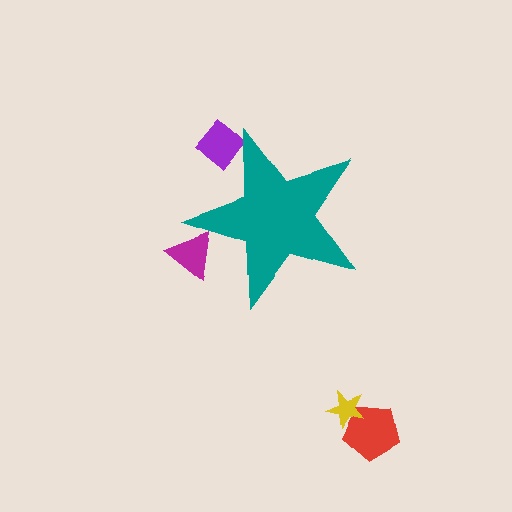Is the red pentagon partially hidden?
No, the red pentagon is fully visible.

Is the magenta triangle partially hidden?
Yes, the magenta triangle is partially hidden behind the teal star.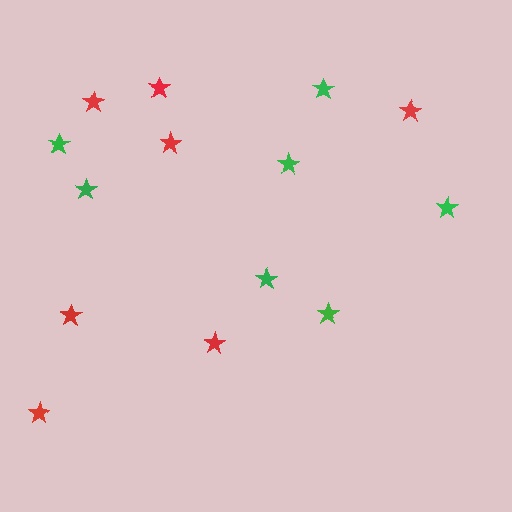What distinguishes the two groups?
There are 2 groups: one group of green stars (7) and one group of red stars (7).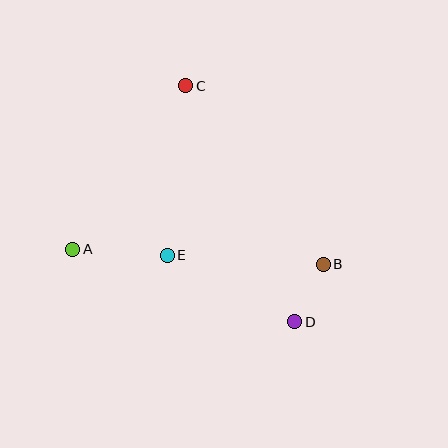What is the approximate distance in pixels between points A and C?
The distance between A and C is approximately 199 pixels.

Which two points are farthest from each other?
Points C and D are farthest from each other.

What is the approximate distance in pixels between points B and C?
The distance between B and C is approximately 225 pixels.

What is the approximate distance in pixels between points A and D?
The distance between A and D is approximately 234 pixels.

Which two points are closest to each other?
Points B and D are closest to each other.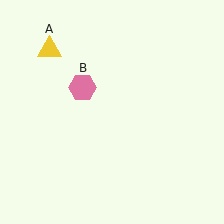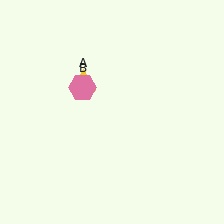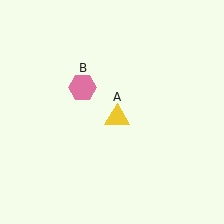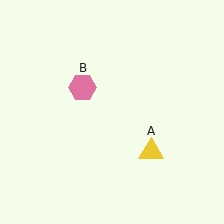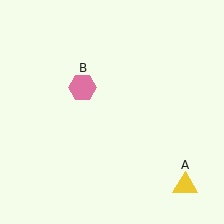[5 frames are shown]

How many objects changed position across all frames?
1 object changed position: yellow triangle (object A).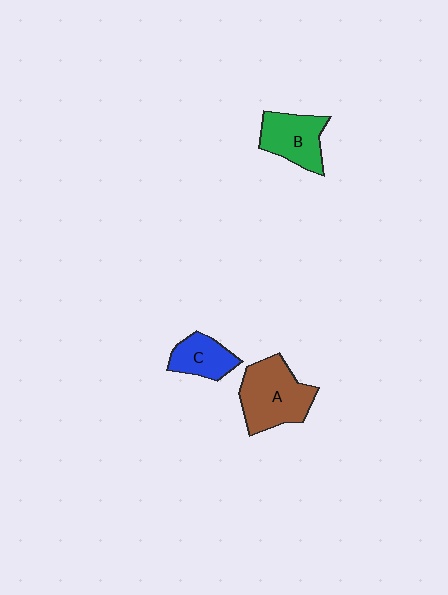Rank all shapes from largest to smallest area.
From largest to smallest: A (brown), B (green), C (blue).